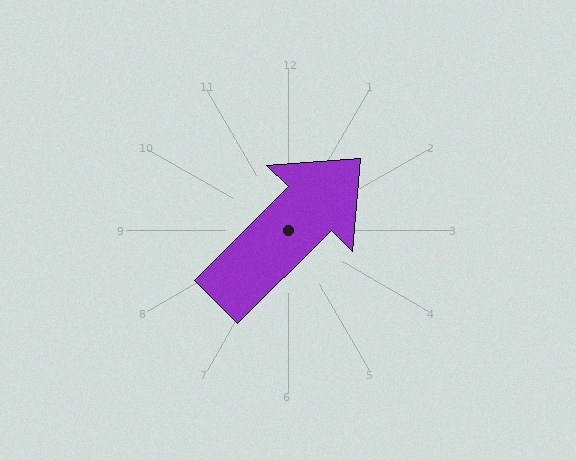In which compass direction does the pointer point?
Northeast.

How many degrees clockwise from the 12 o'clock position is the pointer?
Approximately 45 degrees.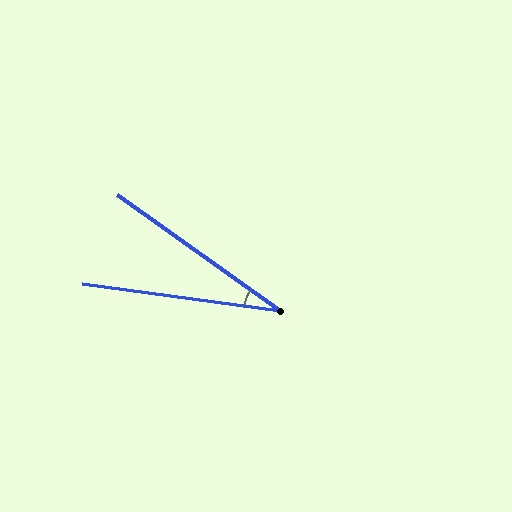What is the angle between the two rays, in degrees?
Approximately 28 degrees.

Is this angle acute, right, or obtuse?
It is acute.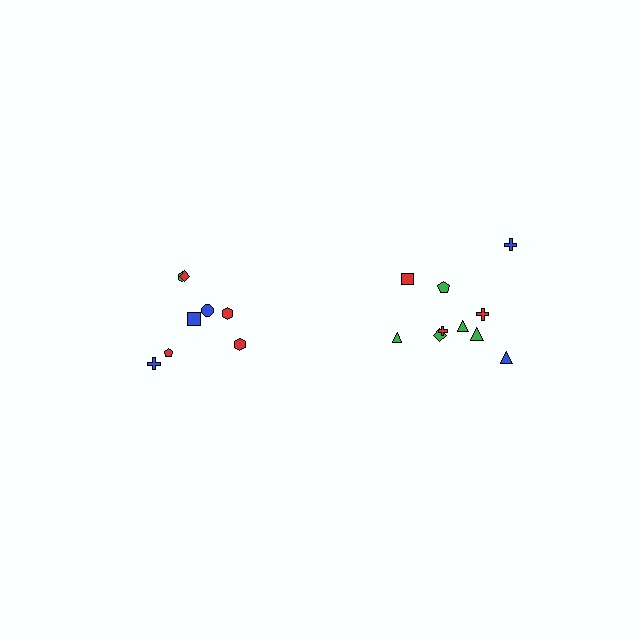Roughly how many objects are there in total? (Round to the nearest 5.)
Roughly 20 objects in total.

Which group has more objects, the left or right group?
The right group.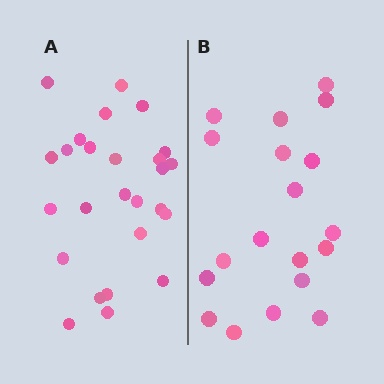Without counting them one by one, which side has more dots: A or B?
Region A (the left region) has more dots.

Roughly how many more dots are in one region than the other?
Region A has roughly 8 or so more dots than region B.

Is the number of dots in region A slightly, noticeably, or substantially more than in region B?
Region A has noticeably more, but not dramatically so. The ratio is roughly 1.4 to 1.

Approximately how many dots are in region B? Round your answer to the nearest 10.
About 20 dots. (The exact count is 19, which rounds to 20.)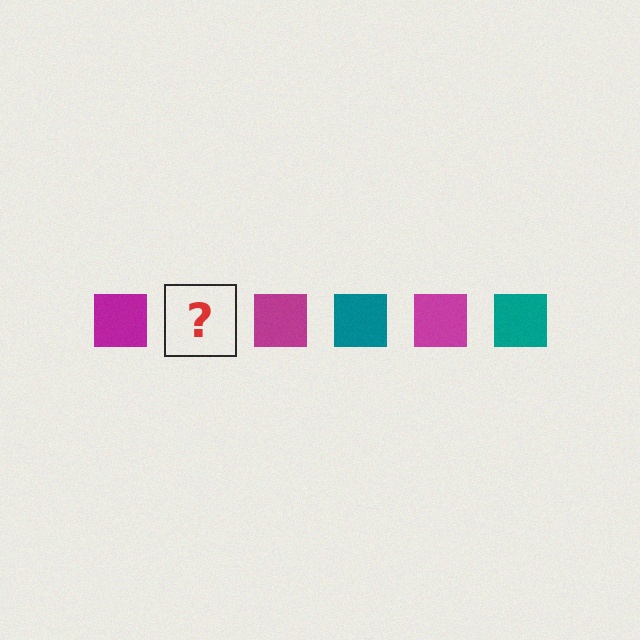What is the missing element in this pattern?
The missing element is a teal square.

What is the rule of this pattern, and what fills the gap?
The rule is that the pattern cycles through magenta, teal squares. The gap should be filled with a teal square.